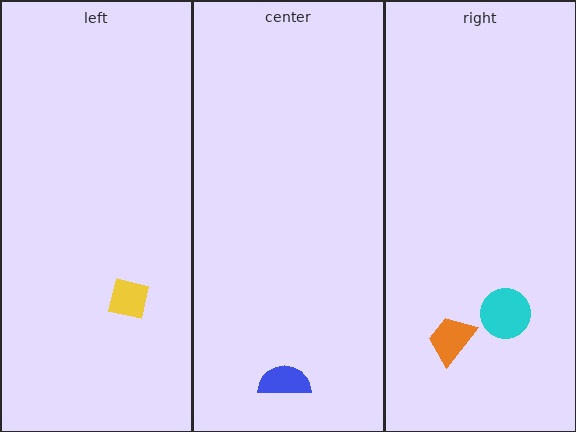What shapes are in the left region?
The yellow square.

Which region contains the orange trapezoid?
The right region.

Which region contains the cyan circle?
The right region.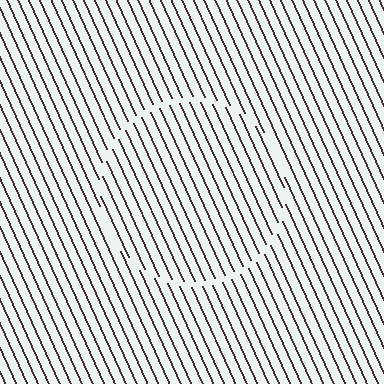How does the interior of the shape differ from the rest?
The interior of the shape contains the same grating, shifted by half a period — the contour is defined by the phase discontinuity where line-ends from the inner and outer gratings abut.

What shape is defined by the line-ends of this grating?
An illusory circle. The interior of the shape contains the same grating, shifted by half a period — the contour is defined by the phase discontinuity where line-ends from the inner and outer gratings abut.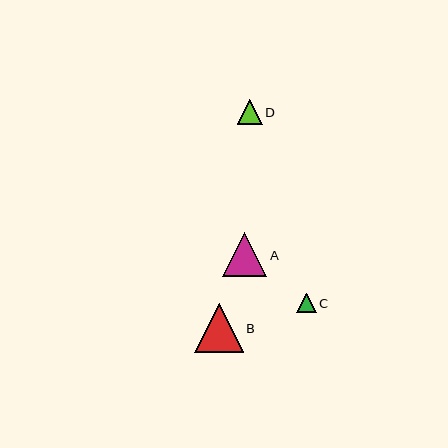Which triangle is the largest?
Triangle B is the largest with a size of approximately 48 pixels.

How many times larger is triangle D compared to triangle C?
Triangle D is approximately 1.3 times the size of triangle C.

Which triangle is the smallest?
Triangle C is the smallest with a size of approximately 19 pixels.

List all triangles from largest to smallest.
From largest to smallest: B, A, D, C.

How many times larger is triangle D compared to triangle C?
Triangle D is approximately 1.3 times the size of triangle C.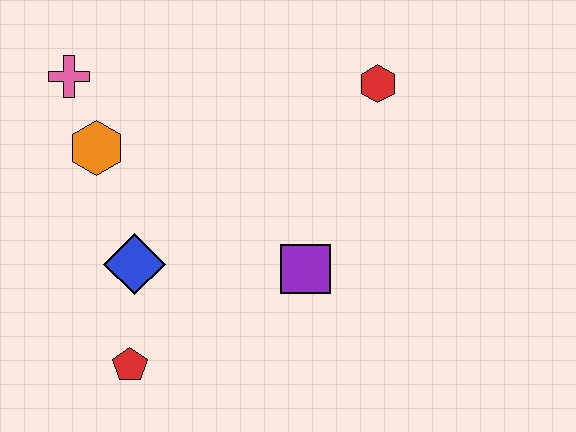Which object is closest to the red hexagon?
The purple square is closest to the red hexagon.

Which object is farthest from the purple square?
The pink cross is farthest from the purple square.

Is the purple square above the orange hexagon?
No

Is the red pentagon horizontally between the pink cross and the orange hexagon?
No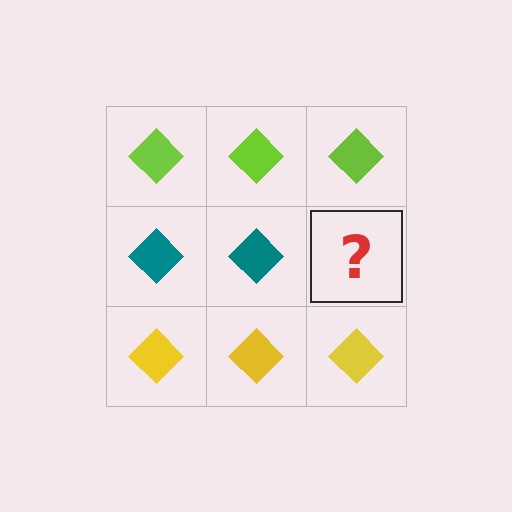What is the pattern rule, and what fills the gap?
The rule is that each row has a consistent color. The gap should be filled with a teal diamond.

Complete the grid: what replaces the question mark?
The question mark should be replaced with a teal diamond.